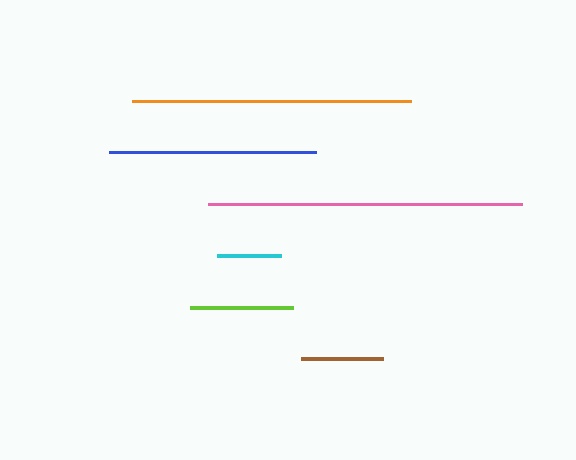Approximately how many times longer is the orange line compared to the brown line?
The orange line is approximately 3.4 times the length of the brown line.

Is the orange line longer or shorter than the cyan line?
The orange line is longer than the cyan line.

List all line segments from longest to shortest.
From longest to shortest: pink, orange, blue, lime, brown, cyan.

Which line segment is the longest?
The pink line is the longest at approximately 314 pixels.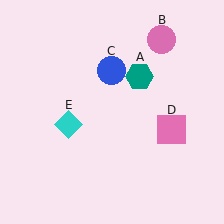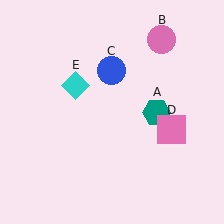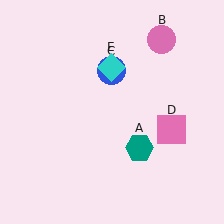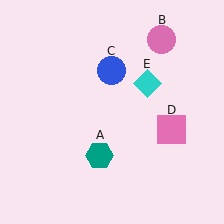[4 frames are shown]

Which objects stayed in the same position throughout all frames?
Pink circle (object B) and blue circle (object C) and pink square (object D) remained stationary.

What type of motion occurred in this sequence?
The teal hexagon (object A), cyan diamond (object E) rotated clockwise around the center of the scene.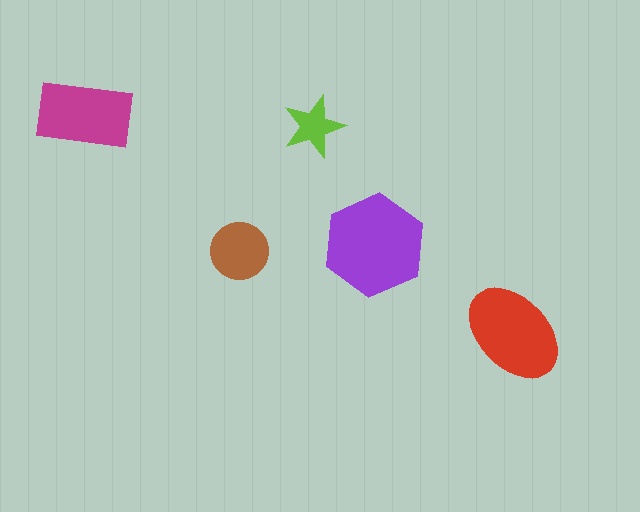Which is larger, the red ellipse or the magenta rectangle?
The red ellipse.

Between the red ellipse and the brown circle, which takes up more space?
The red ellipse.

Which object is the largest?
The purple hexagon.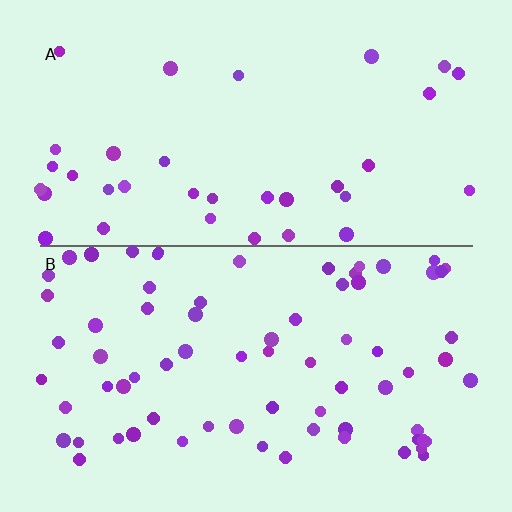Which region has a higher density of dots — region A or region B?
B (the bottom).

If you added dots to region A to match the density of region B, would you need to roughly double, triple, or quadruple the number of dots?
Approximately double.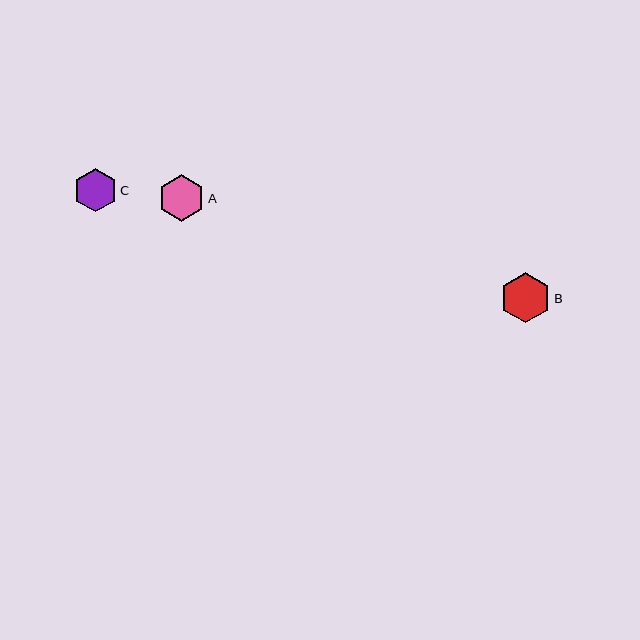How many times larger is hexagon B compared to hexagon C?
Hexagon B is approximately 1.2 times the size of hexagon C.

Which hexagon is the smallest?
Hexagon C is the smallest with a size of approximately 43 pixels.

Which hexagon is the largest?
Hexagon B is the largest with a size of approximately 50 pixels.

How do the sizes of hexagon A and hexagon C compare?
Hexagon A and hexagon C are approximately the same size.